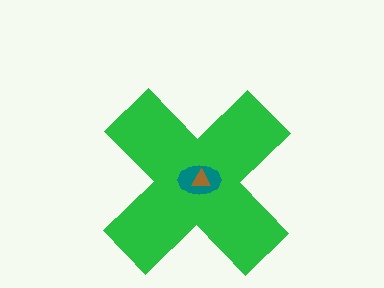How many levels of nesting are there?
3.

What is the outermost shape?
The green cross.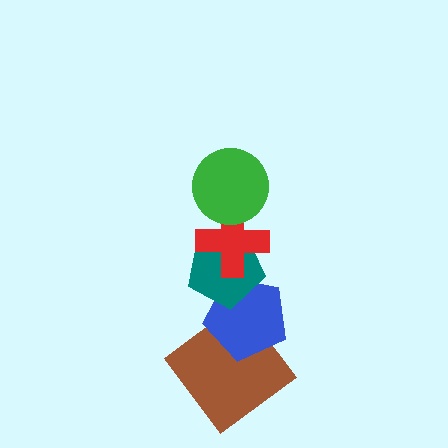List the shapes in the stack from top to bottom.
From top to bottom: the green circle, the red cross, the teal pentagon, the blue pentagon, the brown diamond.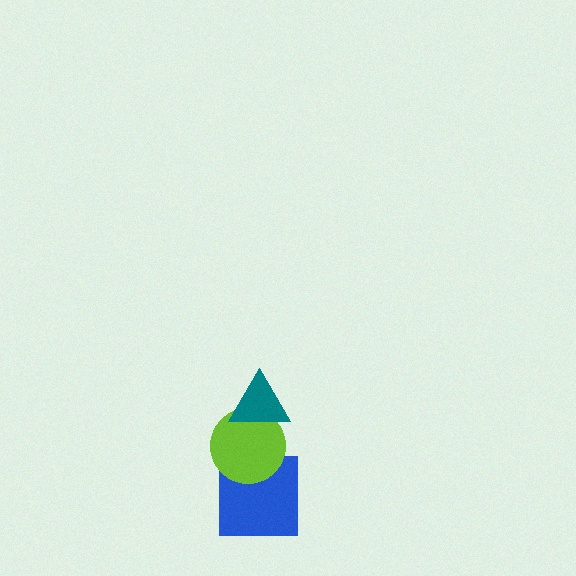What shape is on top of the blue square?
The lime circle is on top of the blue square.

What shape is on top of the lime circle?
The teal triangle is on top of the lime circle.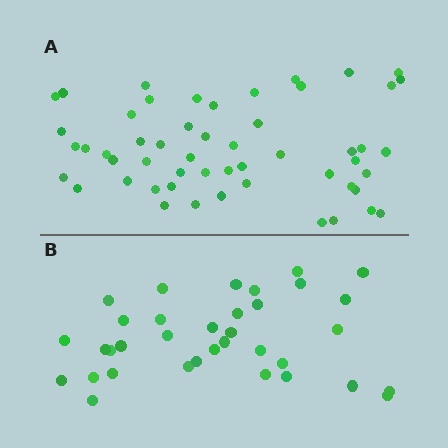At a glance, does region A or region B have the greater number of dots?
Region A (the top region) has more dots.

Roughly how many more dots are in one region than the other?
Region A has approximately 20 more dots than region B.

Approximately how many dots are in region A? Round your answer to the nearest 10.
About 50 dots. (The exact count is 53, which rounds to 50.)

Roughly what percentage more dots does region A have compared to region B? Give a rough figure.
About 50% more.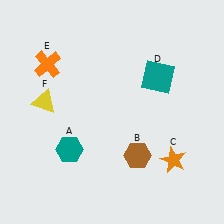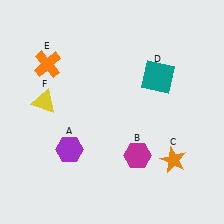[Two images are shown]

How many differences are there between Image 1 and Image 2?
There are 2 differences between the two images.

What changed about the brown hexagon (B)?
In Image 1, B is brown. In Image 2, it changed to magenta.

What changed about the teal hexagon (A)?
In Image 1, A is teal. In Image 2, it changed to purple.